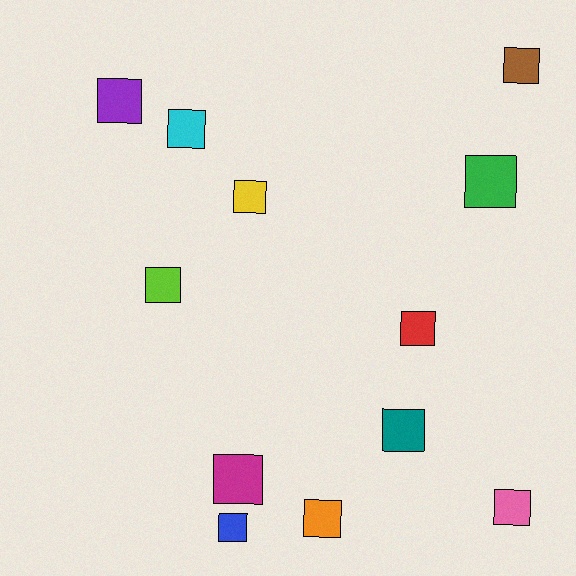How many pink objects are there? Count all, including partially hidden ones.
There is 1 pink object.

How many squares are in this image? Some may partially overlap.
There are 12 squares.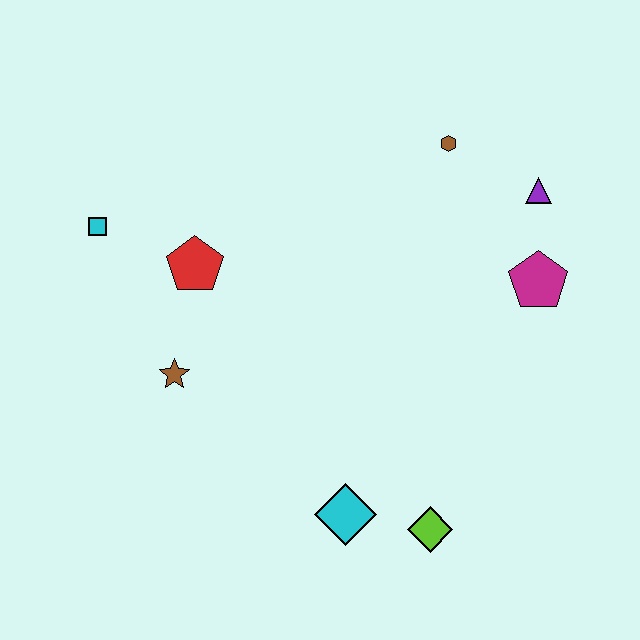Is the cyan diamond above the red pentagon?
No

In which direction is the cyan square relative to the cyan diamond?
The cyan square is above the cyan diamond.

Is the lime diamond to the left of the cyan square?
No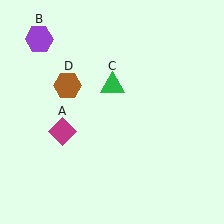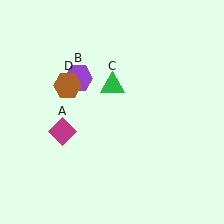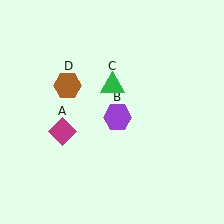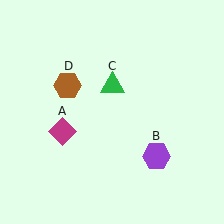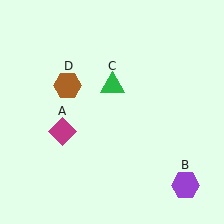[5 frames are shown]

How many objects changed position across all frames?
1 object changed position: purple hexagon (object B).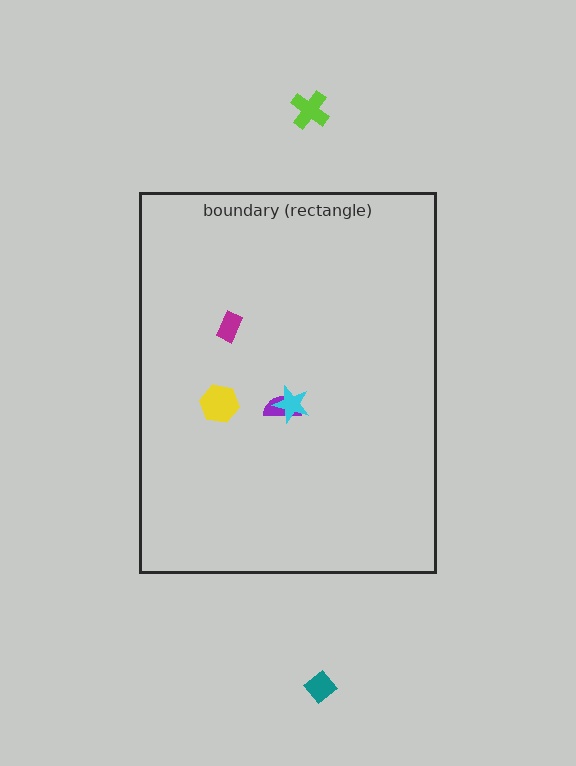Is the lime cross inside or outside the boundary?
Outside.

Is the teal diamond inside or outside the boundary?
Outside.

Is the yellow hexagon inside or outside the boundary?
Inside.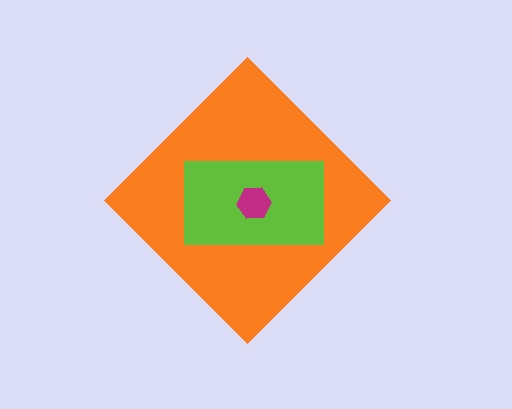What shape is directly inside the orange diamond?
The lime rectangle.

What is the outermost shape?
The orange diamond.